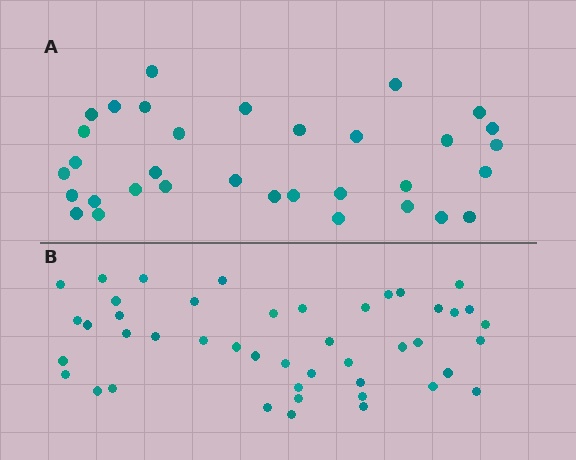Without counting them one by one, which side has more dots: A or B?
Region B (the bottom region) has more dots.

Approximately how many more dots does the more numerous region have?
Region B has roughly 12 or so more dots than region A.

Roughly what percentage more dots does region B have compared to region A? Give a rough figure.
About 35% more.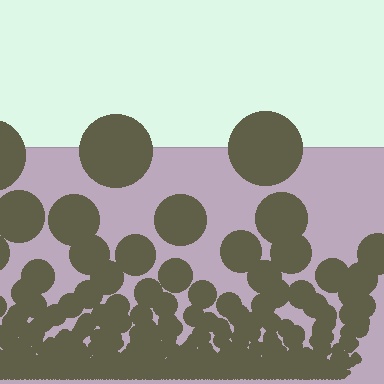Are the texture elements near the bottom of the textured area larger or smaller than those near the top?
Smaller. The gradient is inverted — elements near the bottom are smaller and denser.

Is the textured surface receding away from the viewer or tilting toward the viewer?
The surface appears to tilt toward the viewer. Texture elements get larger and sparser toward the top.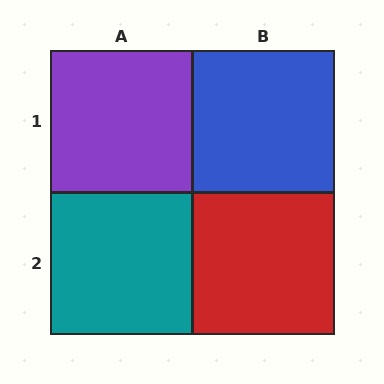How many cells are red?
1 cell is red.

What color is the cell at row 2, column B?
Red.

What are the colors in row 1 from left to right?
Purple, blue.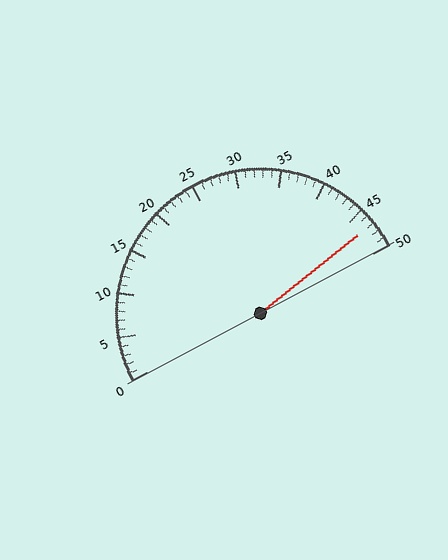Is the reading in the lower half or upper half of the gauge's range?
The reading is in the upper half of the range (0 to 50).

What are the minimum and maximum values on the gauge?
The gauge ranges from 0 to 50.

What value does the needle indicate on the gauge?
The needle indicates approximately 47.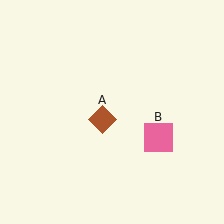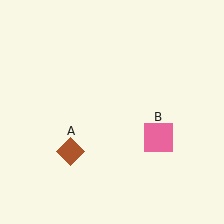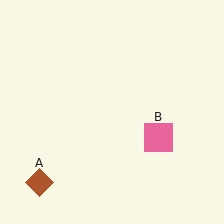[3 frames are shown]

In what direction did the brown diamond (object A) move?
The brown diamond (object A) moved down and to the left.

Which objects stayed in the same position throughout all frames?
Pink square (object B) remained stationary.